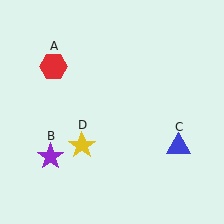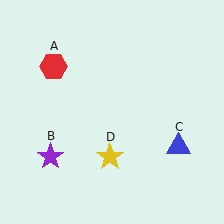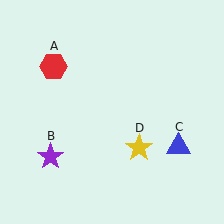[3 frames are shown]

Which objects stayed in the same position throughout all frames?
Red hexagon (object A) and purple star (object B) and blue triangle (object C) remained stationary.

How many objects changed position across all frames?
1 object changed position: yellow star (object D).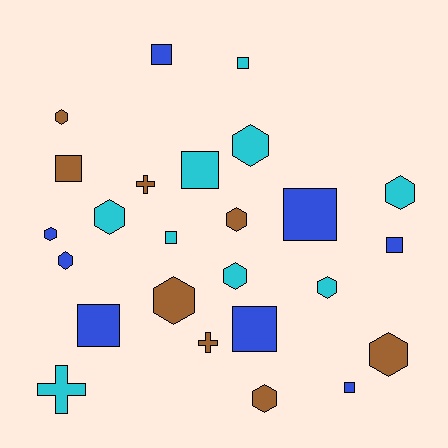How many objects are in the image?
There are 25 objects.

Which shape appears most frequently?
Hexagon, with 12 objects.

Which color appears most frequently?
Cyan, with 9 objects.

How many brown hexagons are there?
There are 5 brown hexagons.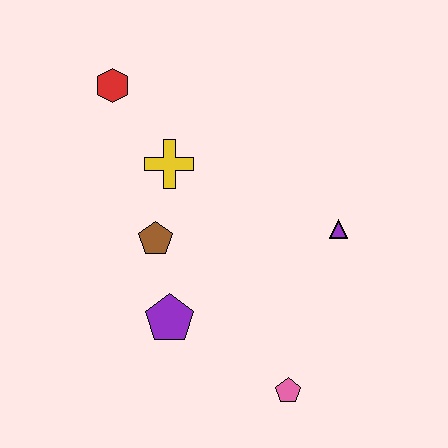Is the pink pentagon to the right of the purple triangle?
No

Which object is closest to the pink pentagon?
The purple pentagon is closest to the pink pentagon.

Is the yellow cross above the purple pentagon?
Yes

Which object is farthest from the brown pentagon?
The pink pentagon is farthest from the brown pentagon.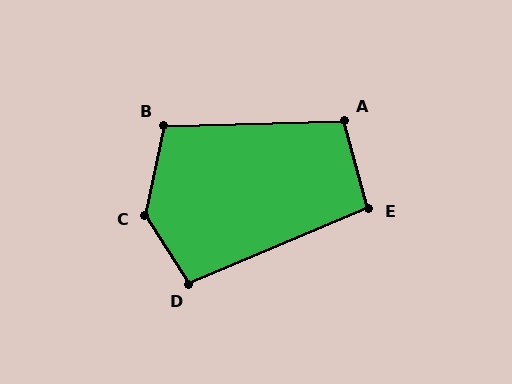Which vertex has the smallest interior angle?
E, at approximately 98 degrees.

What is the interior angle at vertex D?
Approximately 100 degrees (obtuse).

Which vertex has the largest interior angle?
C, at approximately 135 degrees.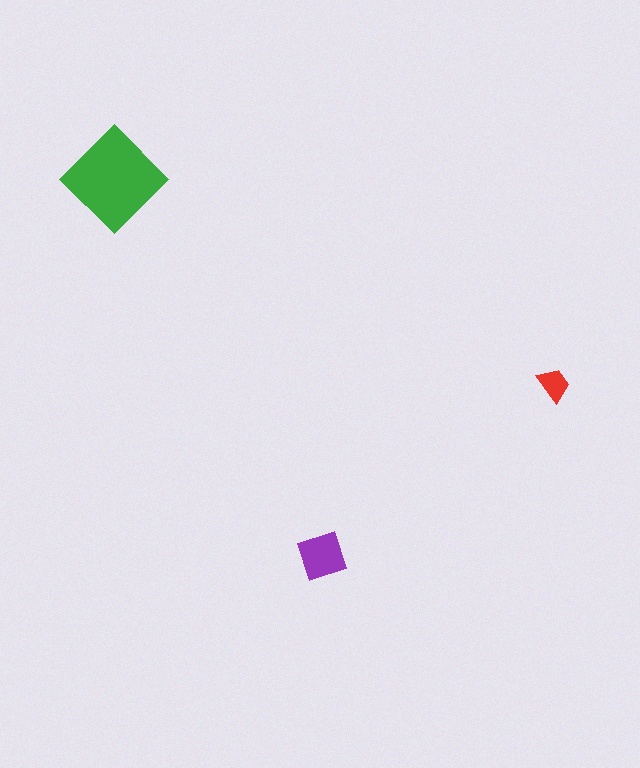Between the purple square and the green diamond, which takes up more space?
The green diamond.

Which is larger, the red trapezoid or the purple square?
The purple square.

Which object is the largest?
The green diamond.